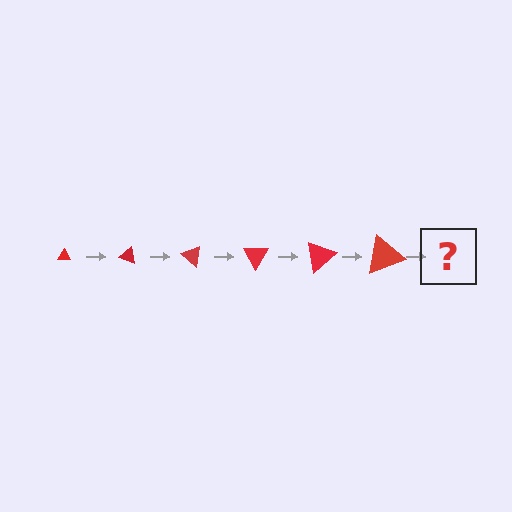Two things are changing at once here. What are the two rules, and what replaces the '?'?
The two rules are that the triangle grows larger each step and it rotates 20 degrees each step. The '?' should be a triangle, larger than the previous one and rotated 120 degrees from the start.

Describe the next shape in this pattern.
It should be a triangle, larger than the previous one and rotated 120 degrees from the start.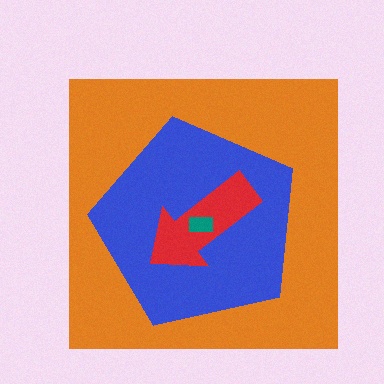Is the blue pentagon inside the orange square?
Yes.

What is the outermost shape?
The orange square.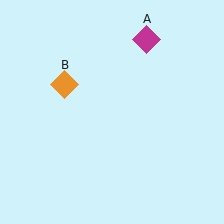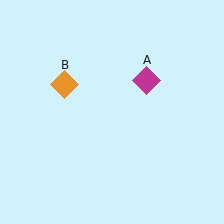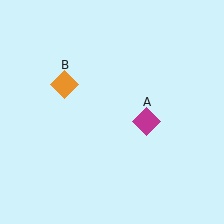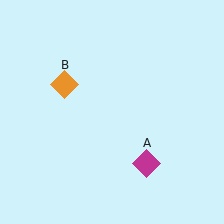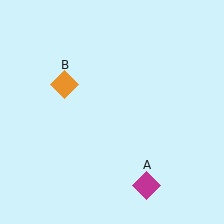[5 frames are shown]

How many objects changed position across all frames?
1 object changed position: magenta diamond (object A).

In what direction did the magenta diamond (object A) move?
The magenta diamond (object A) moved down.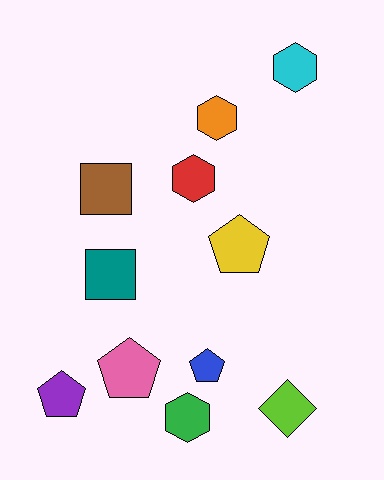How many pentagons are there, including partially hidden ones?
There are 4 pentagons.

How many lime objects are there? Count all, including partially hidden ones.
There is 1 lime object.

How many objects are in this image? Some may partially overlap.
There are 11 objects.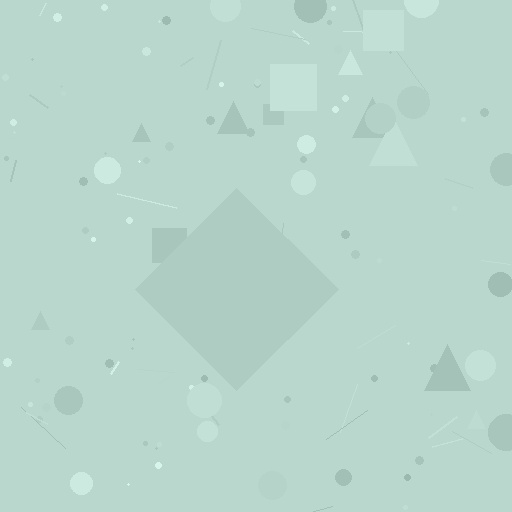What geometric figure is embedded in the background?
A diamond is embedded in the background.